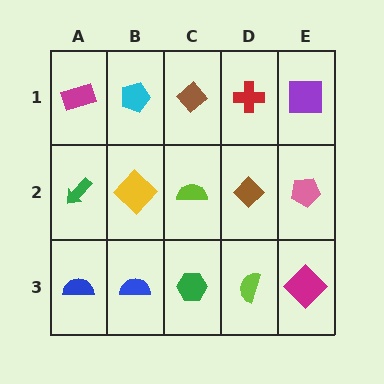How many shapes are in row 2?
5 shapes.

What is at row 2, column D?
A brown diamond.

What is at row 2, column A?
A green arrow.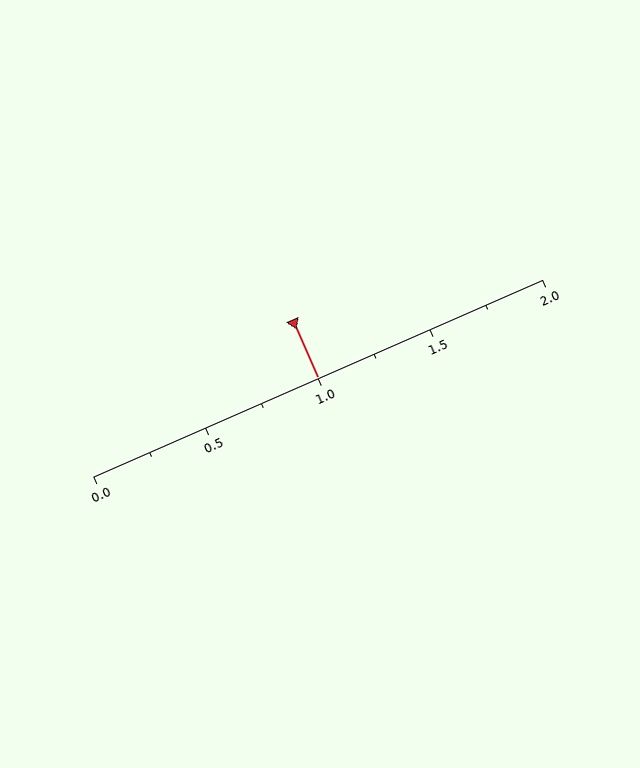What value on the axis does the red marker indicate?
The marker indicates approximately 1.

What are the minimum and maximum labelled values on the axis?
The axis runs from 0.0 to 2.0.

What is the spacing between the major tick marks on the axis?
The major ticks are spaced 0.5 apart.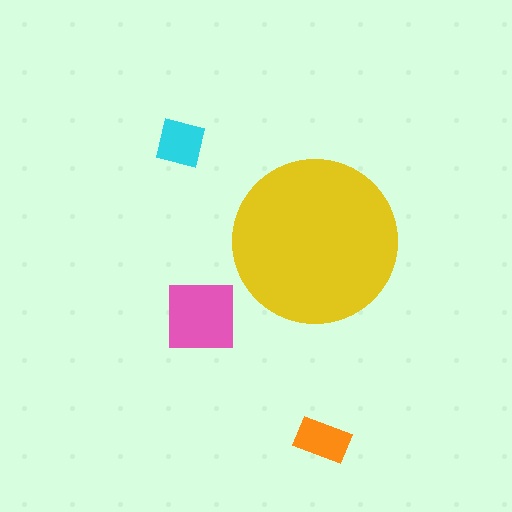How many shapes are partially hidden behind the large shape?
0 shapes are partially hidden.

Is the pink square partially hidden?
No, the pink square is fully visible.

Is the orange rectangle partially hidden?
No, the orange rectangle is fully visible.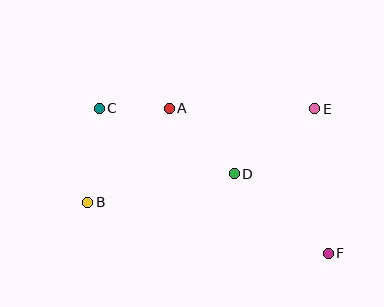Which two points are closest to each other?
Points A and C are closest to each other.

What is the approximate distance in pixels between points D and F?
The distance between D and F is approximately 123 pixels.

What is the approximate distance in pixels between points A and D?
The distance between A and D is approximately 92 pixels.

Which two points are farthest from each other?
Points C and F are farthest from each other.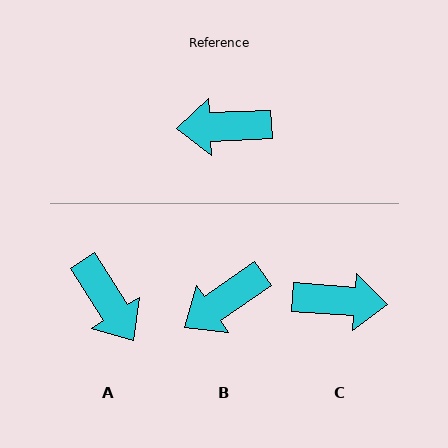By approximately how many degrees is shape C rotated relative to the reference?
Approximately 173 degrees counter-clockwise.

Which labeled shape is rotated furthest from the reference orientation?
C, about 173 degrees away.